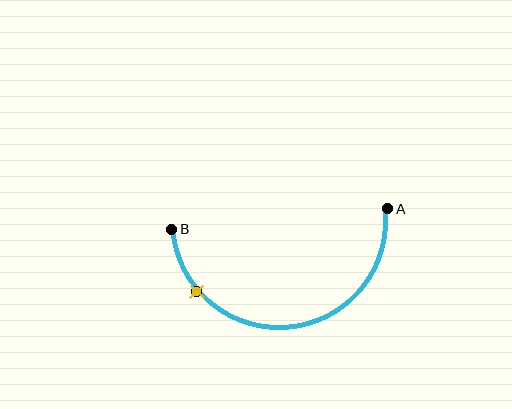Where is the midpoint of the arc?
The arc midpoint is the point on the curve farthest from the straight line joining A and B. It sits below that line.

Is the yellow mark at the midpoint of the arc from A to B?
No. The yellow mark lies on the arc but is closer to endpoint B. The arc midpoint would be at the point on the curve equidistant along the arc from both A and B.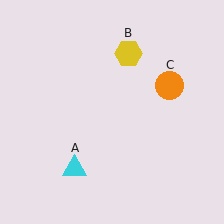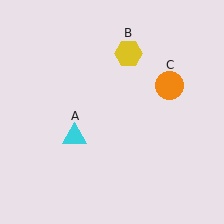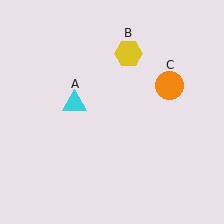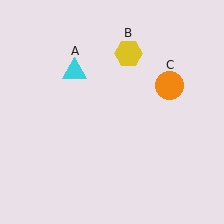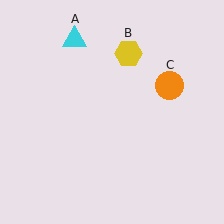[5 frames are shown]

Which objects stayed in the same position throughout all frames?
Yellow hexagon (object B) and orange circle (object C) remained stationary.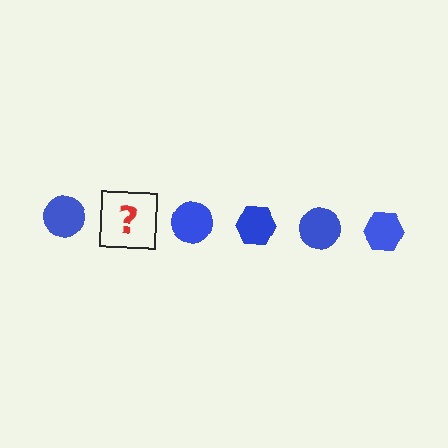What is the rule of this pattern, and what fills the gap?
The rule is that the pattern cycles through circle, hexagon shapes in blue. The gap should be filled with a blue hexagon.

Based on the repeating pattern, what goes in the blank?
The blank should be a blue hexagon.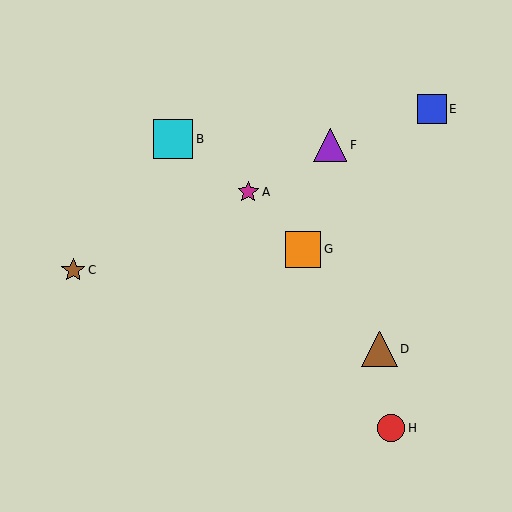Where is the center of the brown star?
The center of the brown star is at (73, 270).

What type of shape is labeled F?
Shape F is a purple triangle.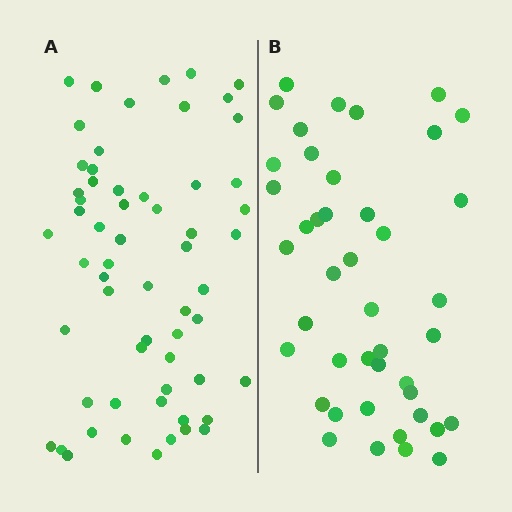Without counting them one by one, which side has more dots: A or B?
Region A (the left region) has more dots.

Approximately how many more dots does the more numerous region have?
Region A has approximately 15 more dots than region B.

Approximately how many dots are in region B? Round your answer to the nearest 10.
About 40 dots. (The exact count is 43, which rounds to 40.)